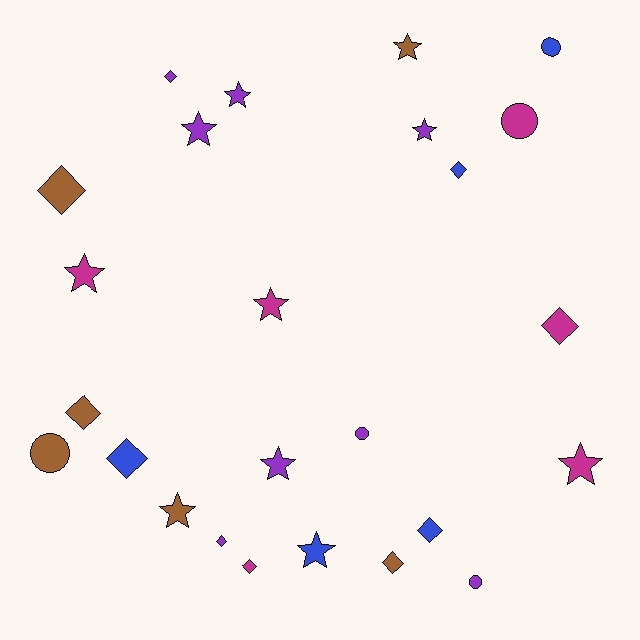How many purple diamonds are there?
There are 2 purple diamonds.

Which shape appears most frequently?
Diamond, with 10 objects.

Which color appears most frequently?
Purple, with 8 objects.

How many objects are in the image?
There are 25 objects.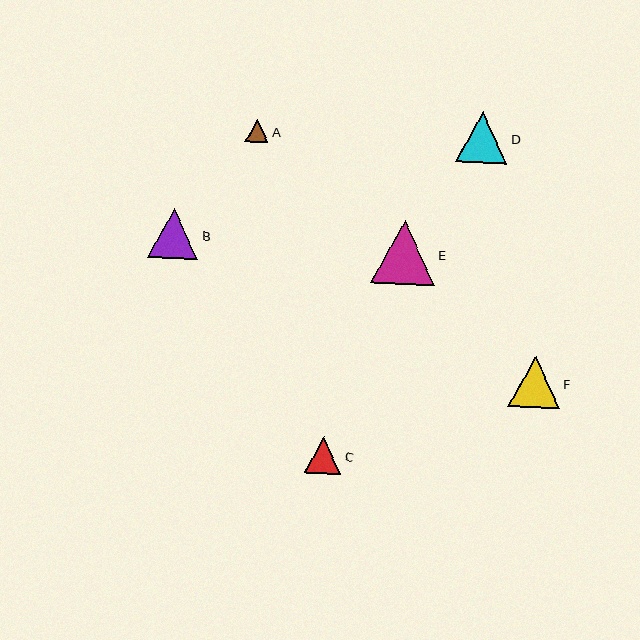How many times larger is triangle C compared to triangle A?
Triangle C is approximately 1.5 times the size of triangle A.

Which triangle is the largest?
Triangle E is the largest with a size of approximately 64 pixels.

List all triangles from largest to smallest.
From largest to smallest: E, F, D, B, C, A.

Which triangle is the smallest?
Triangle A is the smallest with a size of approximately 23 pixels.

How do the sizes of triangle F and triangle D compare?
Triangle F and triangle D are approximately the same size.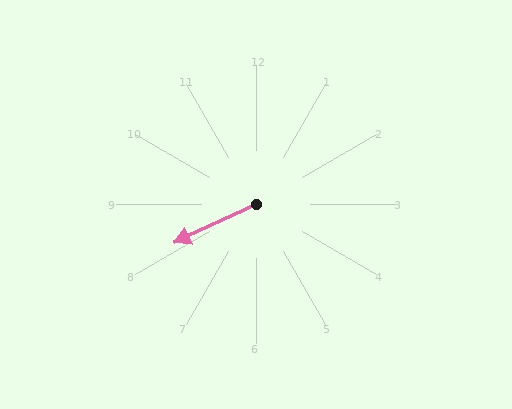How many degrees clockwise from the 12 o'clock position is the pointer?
Approximately 245 degrees.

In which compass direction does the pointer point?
Southwest.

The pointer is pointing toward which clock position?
Roughly 8 o'clock.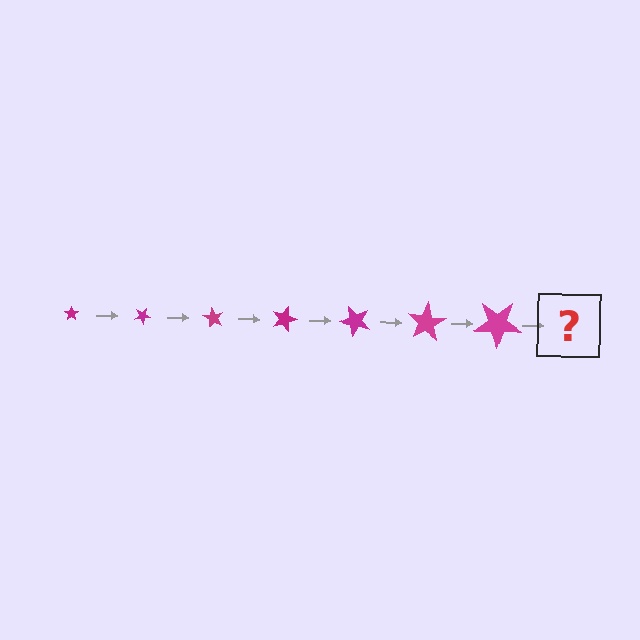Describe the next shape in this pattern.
It should be a star, larger than the previous one and rotated 210 degrees from the start.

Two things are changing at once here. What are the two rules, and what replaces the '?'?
The two rules are that the star grows larger each step and it rotates 30 degrees each step. The '?' should be a star, larger than the previous one and rotated 210 degrees from the start.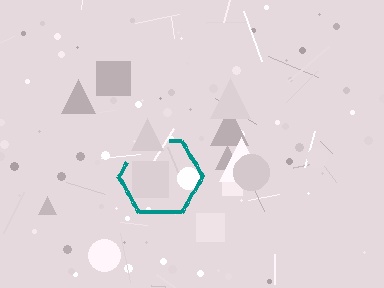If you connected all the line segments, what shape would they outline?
They would outline a hexagon.